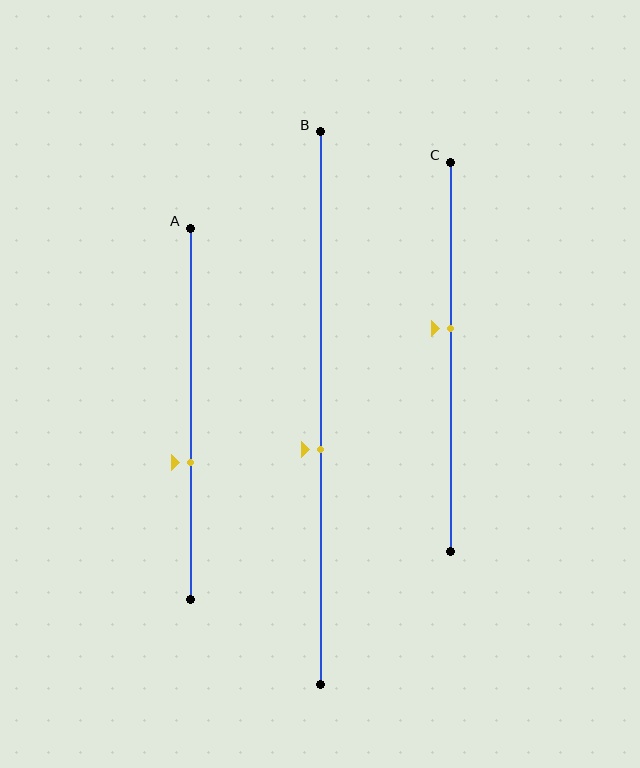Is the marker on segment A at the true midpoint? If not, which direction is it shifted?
No, the marker on segment A is shifted downward by about 13% of the segment length.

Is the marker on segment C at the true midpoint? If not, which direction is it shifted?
No, the marker on segment C is shifted upward by about 7% of the segment length.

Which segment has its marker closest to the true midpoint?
Segment C has its marker closest to the true midpoint.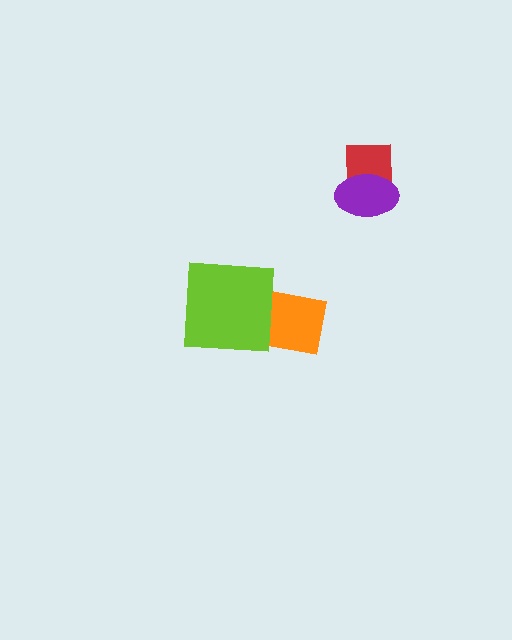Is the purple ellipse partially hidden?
No, no other shape covers it.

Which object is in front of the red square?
The purple ellipse is in front of the red square.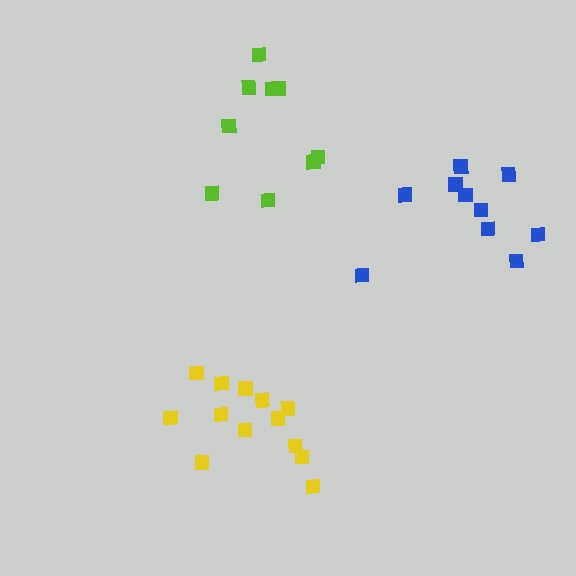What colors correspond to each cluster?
The clusters are colored: yellow, lime, blue.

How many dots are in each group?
Group 1: 13 dots, Group 2: 9 dots, Group 3: 10 dots (32 total).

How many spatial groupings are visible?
There are 3 spatial groupings.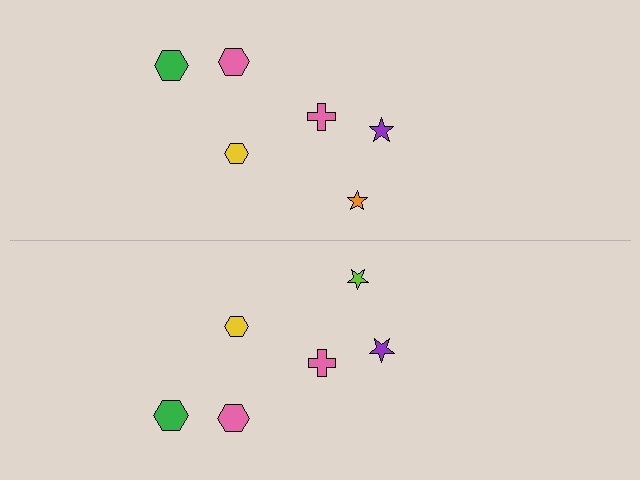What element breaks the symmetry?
The lime star on the bottom side breaks the symmetry — its mirror counterpart is orange.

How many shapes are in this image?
There are 12 shapes in this image.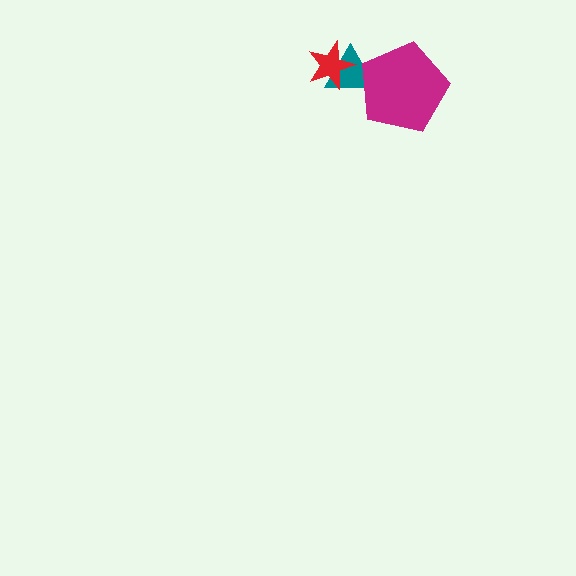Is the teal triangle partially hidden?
Yes, it is partially covered by another shape.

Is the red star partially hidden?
No, no other shape covers it.